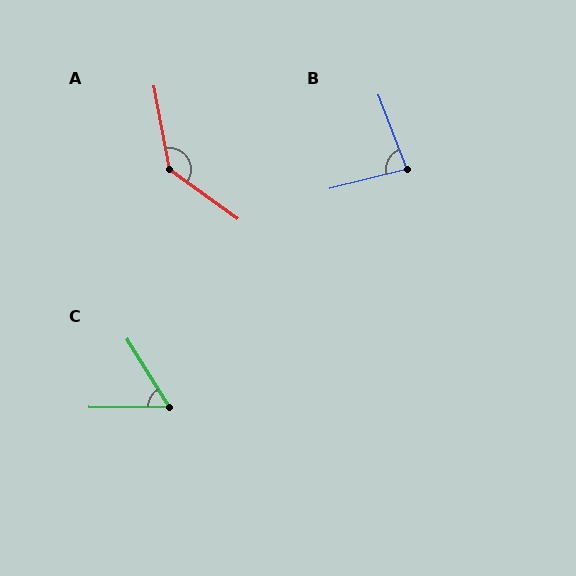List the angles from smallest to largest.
C (57°), B (83°), A (136°).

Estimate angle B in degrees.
Approximately 83 degrees.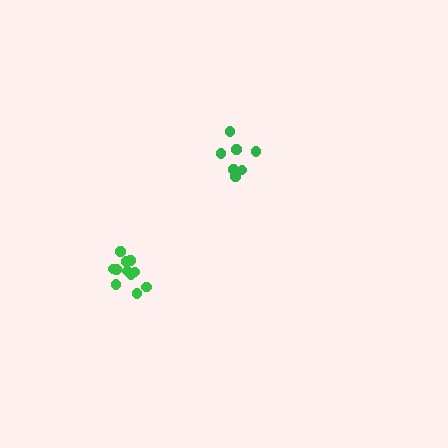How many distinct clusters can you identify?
There are 2 distinct clusters.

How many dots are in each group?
Group 1: 7 dots, Group 2: 11 dots (18 total).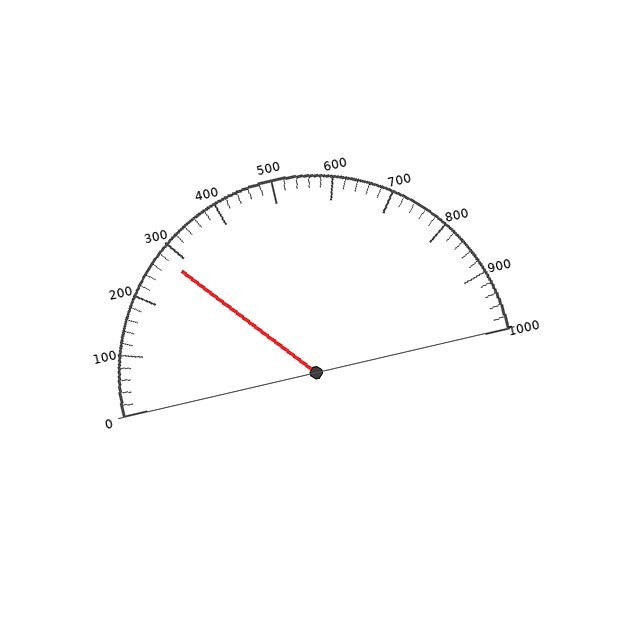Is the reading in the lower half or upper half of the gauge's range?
The reading is in the lower half of the range (0 to 1000).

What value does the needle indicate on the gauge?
The needle indicates approximately 280.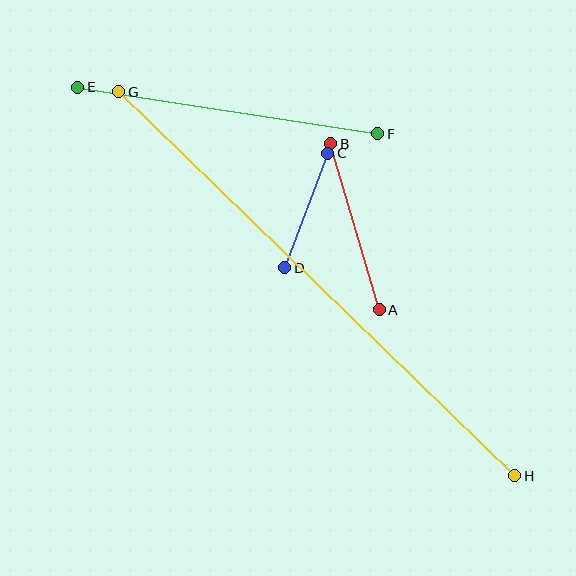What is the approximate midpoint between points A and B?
The midpoint is at approximately (355, 227) pixels.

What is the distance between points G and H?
The distance is approximately 551 pixels.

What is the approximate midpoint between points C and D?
The midpoint is at approximately (306, 210) pixels.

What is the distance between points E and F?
The distance is approximately 303 pixels.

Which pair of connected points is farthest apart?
Points G and H are farthest apart.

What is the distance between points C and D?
The distance is approximately 122 pixels.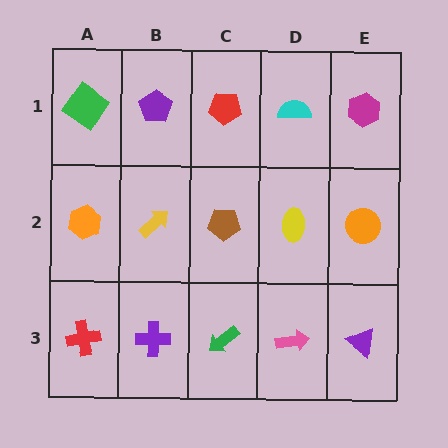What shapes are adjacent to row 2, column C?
A red pentagon (row 1, column C), a green arrow (row 3, column C), a yellow arrow (row 2, column B), a yellow ellipse (row 2, column D).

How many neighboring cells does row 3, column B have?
3.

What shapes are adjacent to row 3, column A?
An orange hexagon (row 2, column A), a purple cross (row 3, column B).